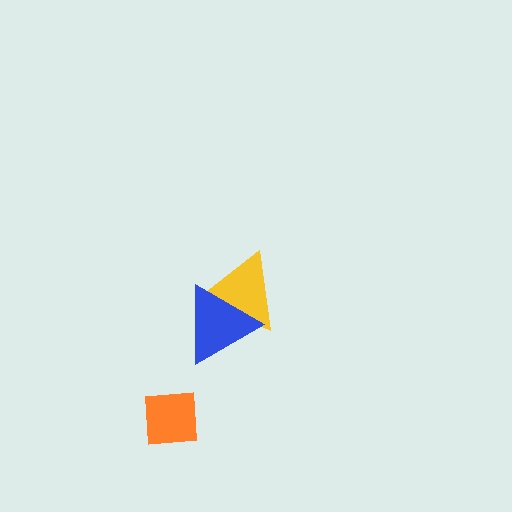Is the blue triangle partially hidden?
No, no other shape covers it.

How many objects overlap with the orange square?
0 objects overlap with the orange square.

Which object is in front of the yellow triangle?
The blue triangle is in front of the yellow triangle.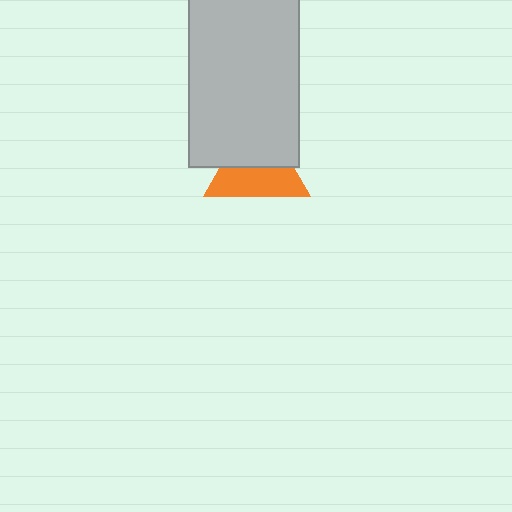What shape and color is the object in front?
The object in front is a light gray rectangle.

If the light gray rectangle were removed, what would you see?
You would see the complete orange triangle.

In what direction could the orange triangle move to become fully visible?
The orange triangle could move down. That would shift it out from behind the light gray rectangle entirely.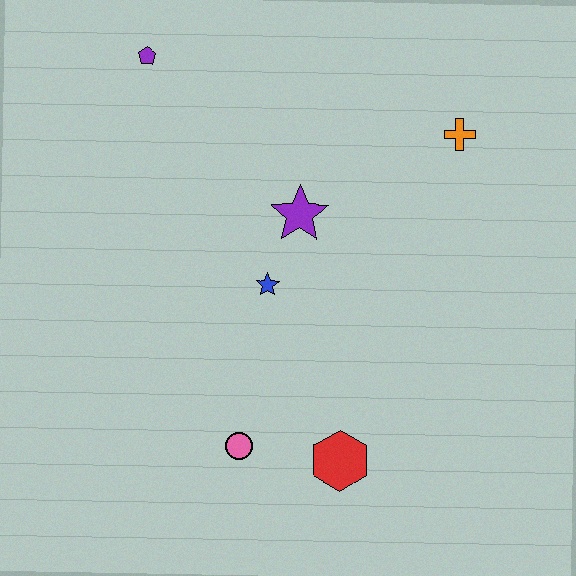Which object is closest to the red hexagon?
The pink circle is closest to the red hexagon.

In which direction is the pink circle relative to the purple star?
The pink circle is below the purple star.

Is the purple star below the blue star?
No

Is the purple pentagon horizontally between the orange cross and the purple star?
No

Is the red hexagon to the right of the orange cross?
No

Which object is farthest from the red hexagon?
The purple pentagon is farthest from the red hexagon.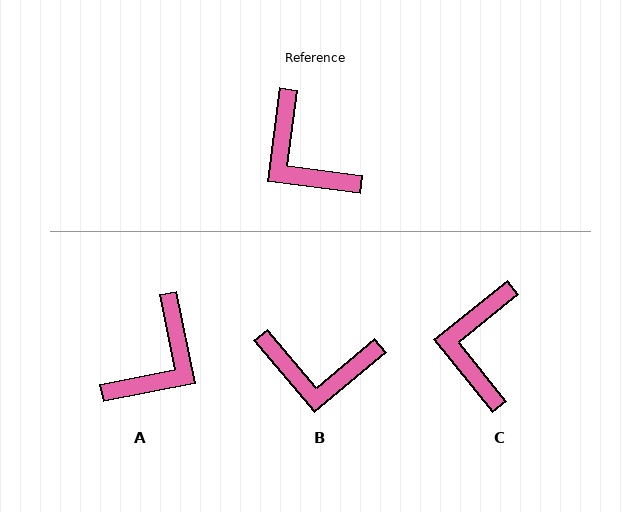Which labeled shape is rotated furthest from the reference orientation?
A, about 109 degrees away.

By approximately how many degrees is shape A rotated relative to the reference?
Approximately 109 degrees counter-clockwise.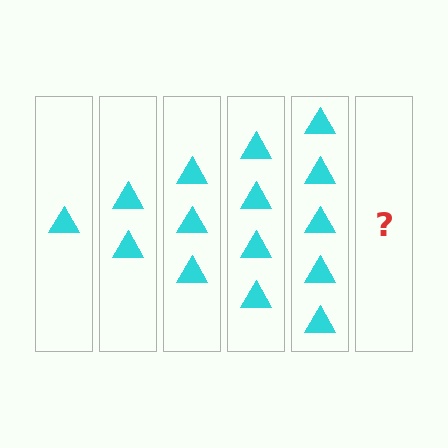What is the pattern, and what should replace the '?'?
The pattern is that each step adds one more triangle. The '?' should be 6 triangles.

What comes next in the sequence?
The next element should be 6 triangles.